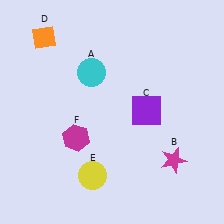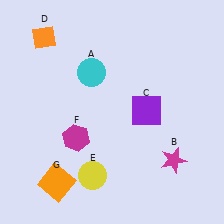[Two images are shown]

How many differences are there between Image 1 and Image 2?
There is 1 difference between the two images.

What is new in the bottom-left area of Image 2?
An orange square (G) was added in the bottom-left area of Image 2.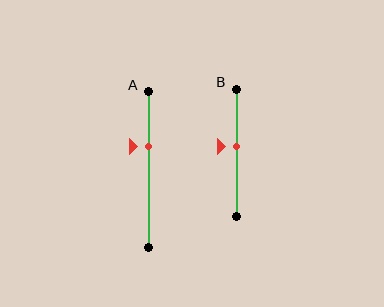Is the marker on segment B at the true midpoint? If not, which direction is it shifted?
No, the marker on segment B is shifted upward by about 5% of the segment length.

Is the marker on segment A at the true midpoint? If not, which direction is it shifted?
No, the marker on segment A is shifted upward by about 14% of the segment length.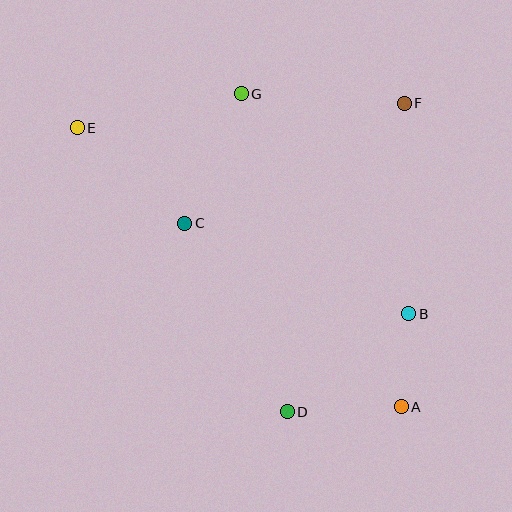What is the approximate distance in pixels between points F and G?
The distance between F and G is approximately 163 pixels.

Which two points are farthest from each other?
Points A and E are farthest from each other.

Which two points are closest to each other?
Points A and B are closest to each other.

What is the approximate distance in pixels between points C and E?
The distance between C and E is approximately 144 pixels.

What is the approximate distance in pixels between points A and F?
The distance between A and F is approximately 304 pixels.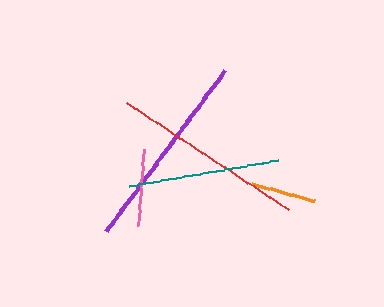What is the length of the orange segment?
The orange segment is approximately 65 pixels long.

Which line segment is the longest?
The purple line is the longest at approximately 200 pixels.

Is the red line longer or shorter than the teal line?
The red line is longer than the teal line.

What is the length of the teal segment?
The teal segment is approximately 151 pixels long.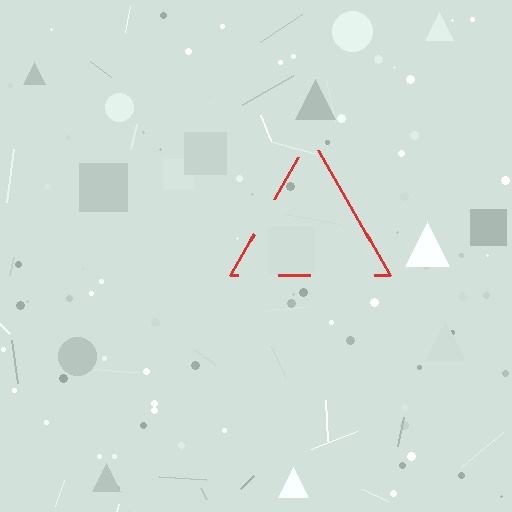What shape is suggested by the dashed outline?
The dashed outline suggests a triangle.